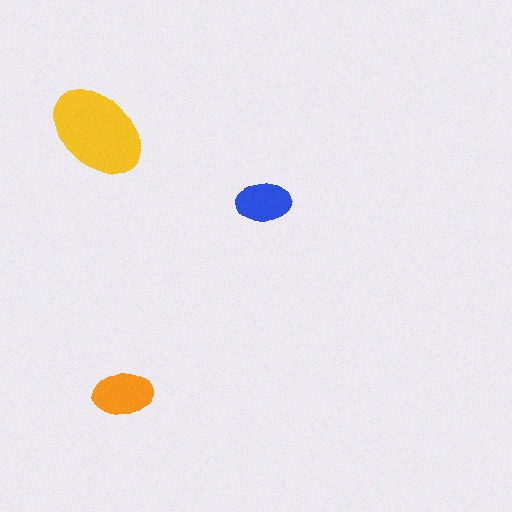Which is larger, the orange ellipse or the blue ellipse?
The orange one.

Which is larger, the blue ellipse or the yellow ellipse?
The yellow one.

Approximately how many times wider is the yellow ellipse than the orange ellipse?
About 1.5 times wider.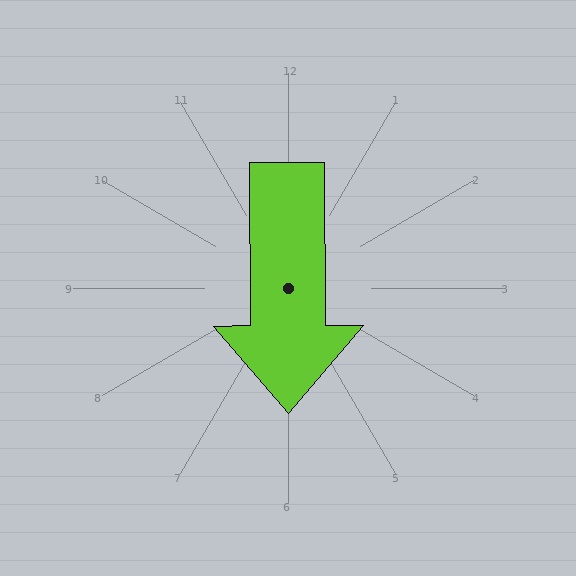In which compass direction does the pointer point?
South.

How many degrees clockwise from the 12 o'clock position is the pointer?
Approximately 180 degrees.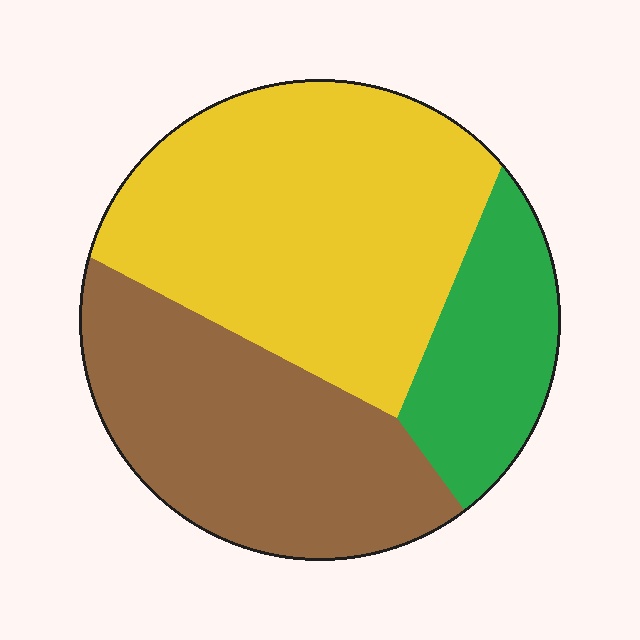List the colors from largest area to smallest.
From largest to smallest: yellow, brown, green.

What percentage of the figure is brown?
Brown takes up about one third (1/3) of the figure.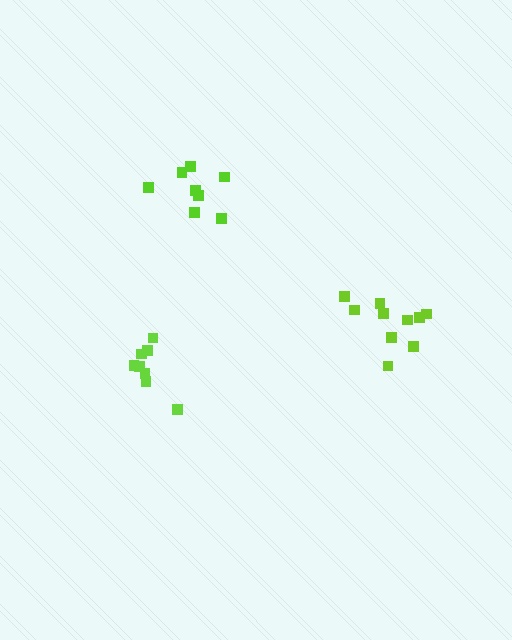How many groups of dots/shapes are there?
There are 3 groups.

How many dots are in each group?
Group 1: 8 dots, Group 2: 8 dots, Group 3: 10 dots (26 total).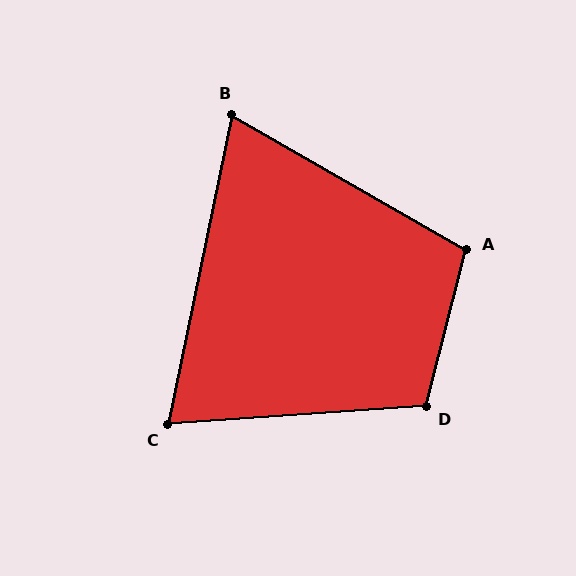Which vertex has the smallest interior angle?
B, at approximately 72 degrees.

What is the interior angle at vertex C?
Approximately 74 degrees (acute).